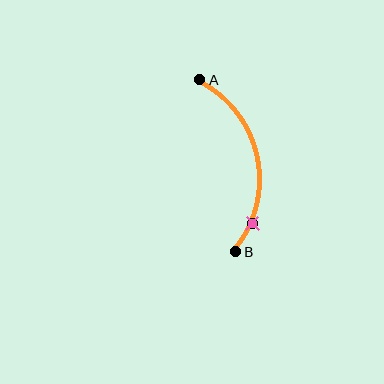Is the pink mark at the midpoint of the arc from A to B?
No. The pink mark lies on the arc but is closer to endpoint B. The arc midpoint would be at the point on the curve equidistant along the arc from both A and B.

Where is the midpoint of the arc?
The arc midpoint is the point on the curve farthest from the straight line joining A and B. It sits to the right of that line.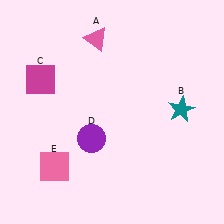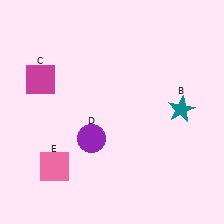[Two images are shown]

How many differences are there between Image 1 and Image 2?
There is 1 difference between the two images.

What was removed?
The pink triangle (A) was removed in Image 2.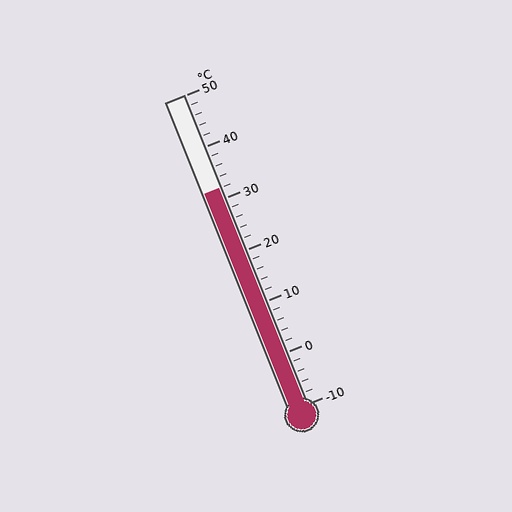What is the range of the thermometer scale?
The thermometer scale ranges from -10°C to 50°C.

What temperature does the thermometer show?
The thermometer shows approximately 32°C.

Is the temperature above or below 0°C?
The temperature is above 0°C.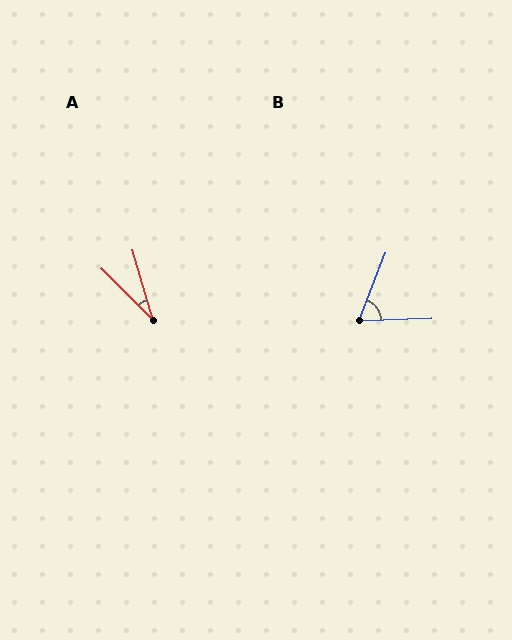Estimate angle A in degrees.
Approximately 28 degrees.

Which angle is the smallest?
A, at approximately 28 degrees.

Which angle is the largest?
B, at approximately 67 degrees.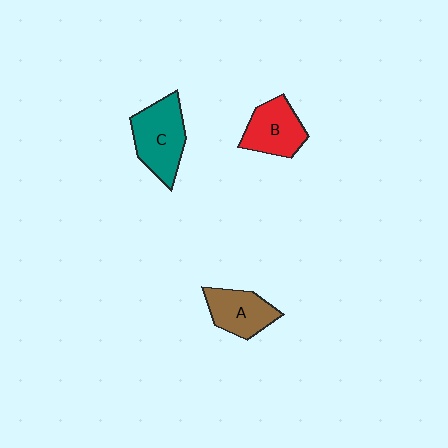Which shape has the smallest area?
Shape A (brown).